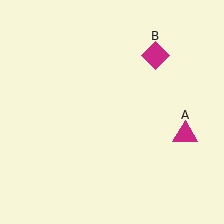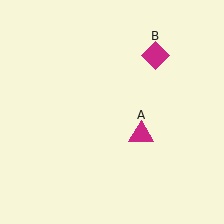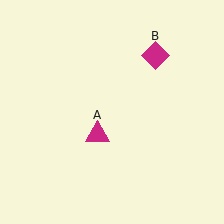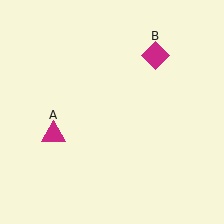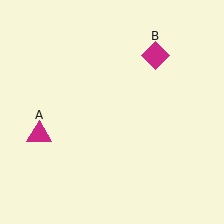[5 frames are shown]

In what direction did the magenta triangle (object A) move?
The magenta triangle (object A) moved left.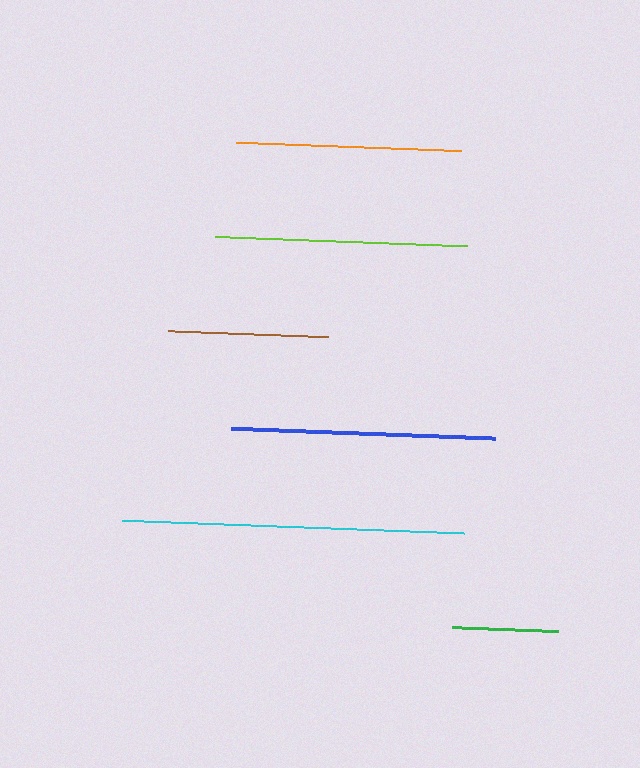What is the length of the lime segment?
The lime segment is approximately 252 pixels long.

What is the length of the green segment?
The green segment is approximately 105 pixels long.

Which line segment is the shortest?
The green line is the shortest at approximately 105 pixels.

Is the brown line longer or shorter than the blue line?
The blue line is longer than the brown line.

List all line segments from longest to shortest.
From longest to shortest: cyan, blue, lime, orange, brown, green.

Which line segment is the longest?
The cyan line is the longest at approximately 343 pixels.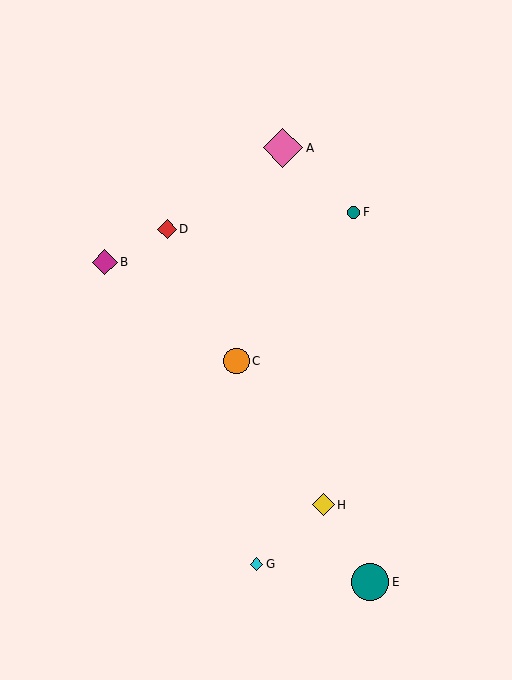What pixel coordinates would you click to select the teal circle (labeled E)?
Click at (370, 582) to select the teal circle E.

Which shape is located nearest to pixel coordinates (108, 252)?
The magenta diamond (labeled B) at (105, 262) is nearest to that location.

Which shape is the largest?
The pink diamond (labeled A) is the largest.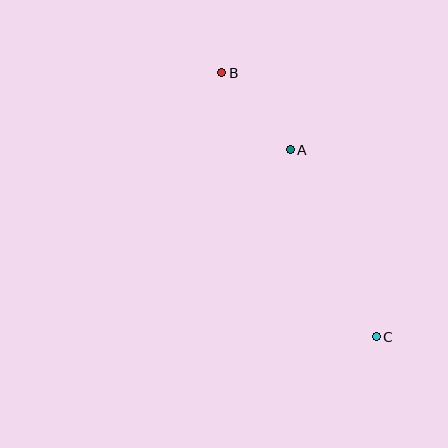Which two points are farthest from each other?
Points B and C are farthest from each other.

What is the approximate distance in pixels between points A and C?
The distance between A and C is approximately 206 pixels.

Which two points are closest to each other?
Points A and B are closest to each other.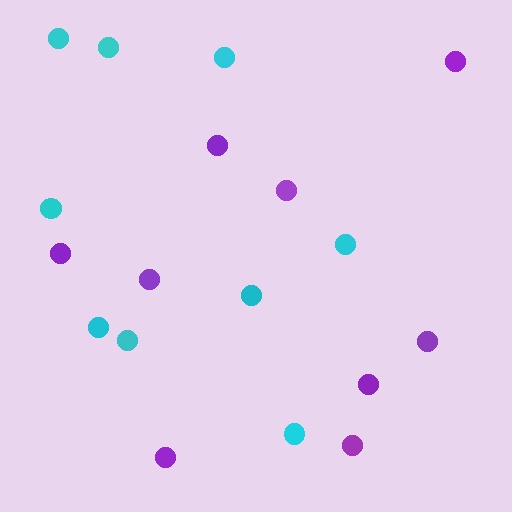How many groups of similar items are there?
There are 2 groups: one group of cyan circles (9) and one group of purple circles (9).